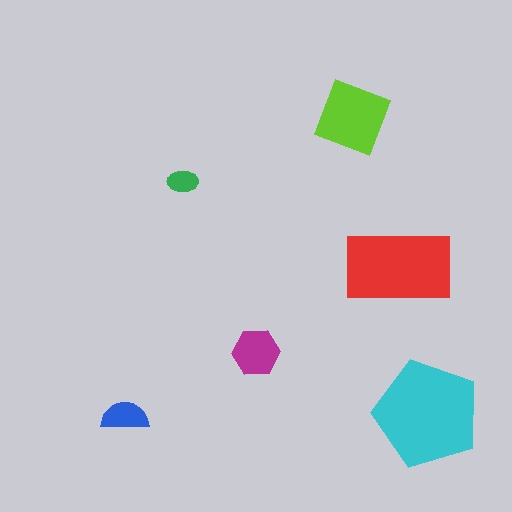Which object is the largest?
The cyan pentagon.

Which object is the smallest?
The green ellipse.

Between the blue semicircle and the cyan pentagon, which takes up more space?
The cyan pentagon.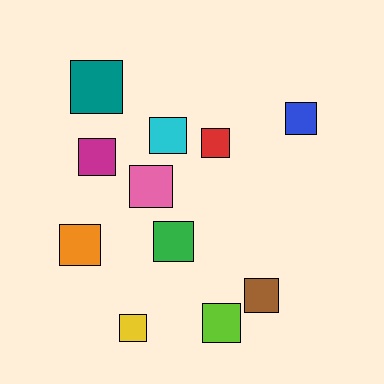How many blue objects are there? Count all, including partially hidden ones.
There is 1 blue object.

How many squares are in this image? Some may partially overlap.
There are 11 squares.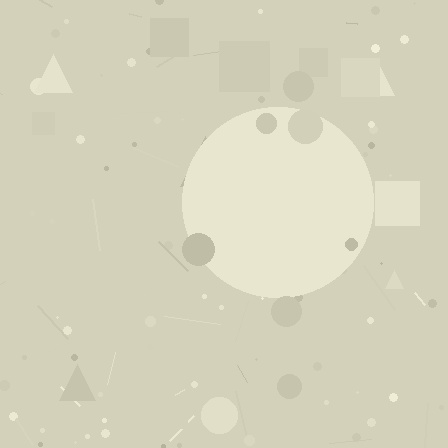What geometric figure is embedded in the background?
A circle is embedded in the background.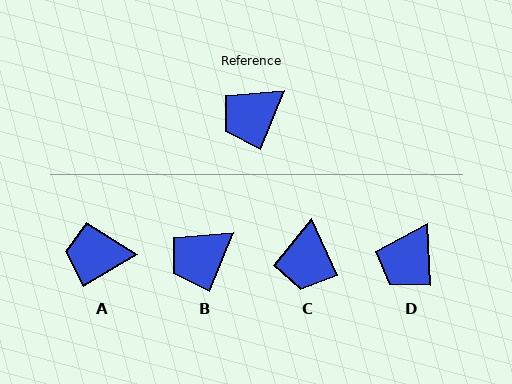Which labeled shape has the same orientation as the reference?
B.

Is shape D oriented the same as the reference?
No, it is off by about 24 degrees.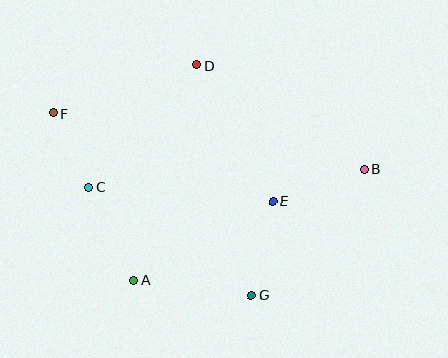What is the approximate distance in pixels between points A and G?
The distance between A and G is approximately 119 pixels.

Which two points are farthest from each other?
Points B and F are farthest from each other.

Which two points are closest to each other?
Points C and F are closest to each other.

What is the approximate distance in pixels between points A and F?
The distance between A and F is approximately 186 pixels.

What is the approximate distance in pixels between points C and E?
The distance between C and E is approximately 185 pixels.